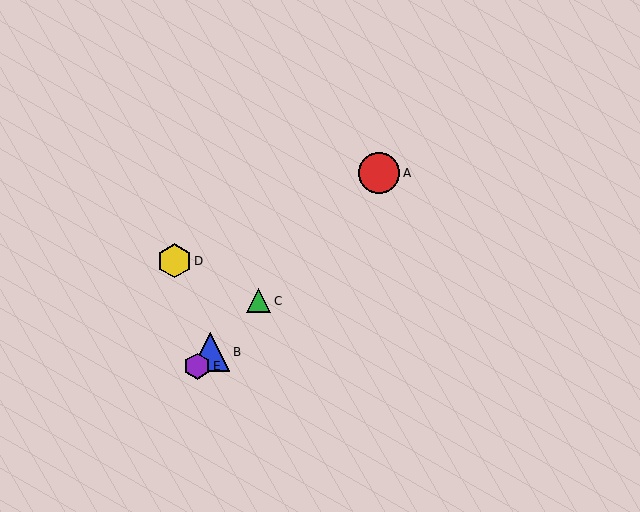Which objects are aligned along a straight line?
Objects A, B, C, E are aligned along a straight line.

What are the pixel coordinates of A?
Object A is at (379, 173).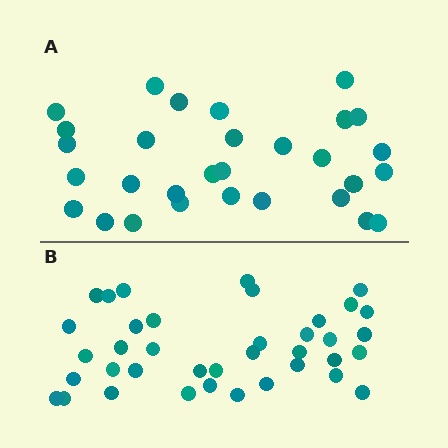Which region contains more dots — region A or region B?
Region B (the bottom region) has more dots.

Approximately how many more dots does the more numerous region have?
Region B has roughly 8 or so more dots than region A.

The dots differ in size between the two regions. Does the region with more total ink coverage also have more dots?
No. Region A has more total ink coverage because its dots are larger, but region B actually contains more individual dots. Total area can be misleading — the number of items is what matters here.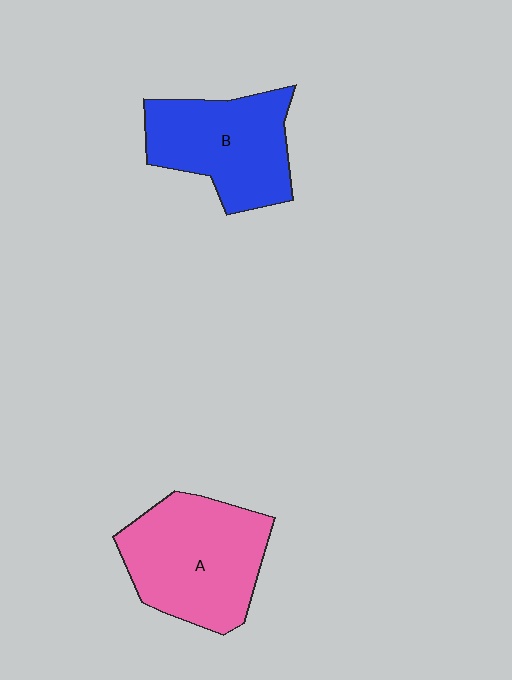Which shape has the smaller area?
Shape B (blue).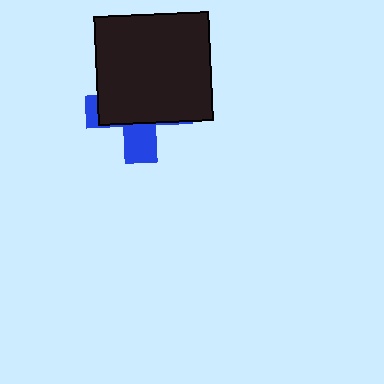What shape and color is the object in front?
The object in front is a black rectangle.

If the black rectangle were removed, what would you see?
You would see the complete blue cross.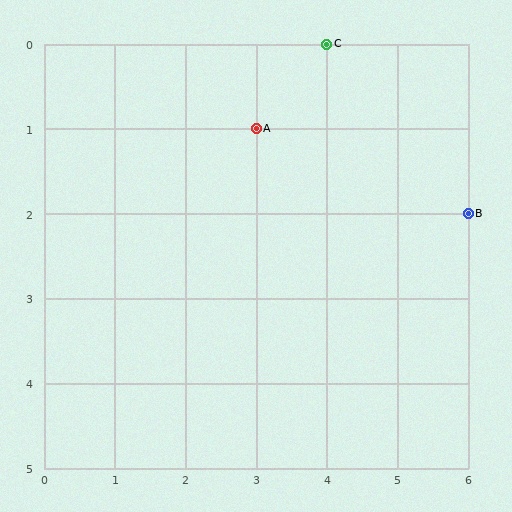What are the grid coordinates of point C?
Point C is at grid coordinates (4, 0).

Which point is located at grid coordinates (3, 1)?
Point A is at (3, 1).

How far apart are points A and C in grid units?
Points A and C are 1 column and 1 row apart (about 1.4 grid units diagonally).